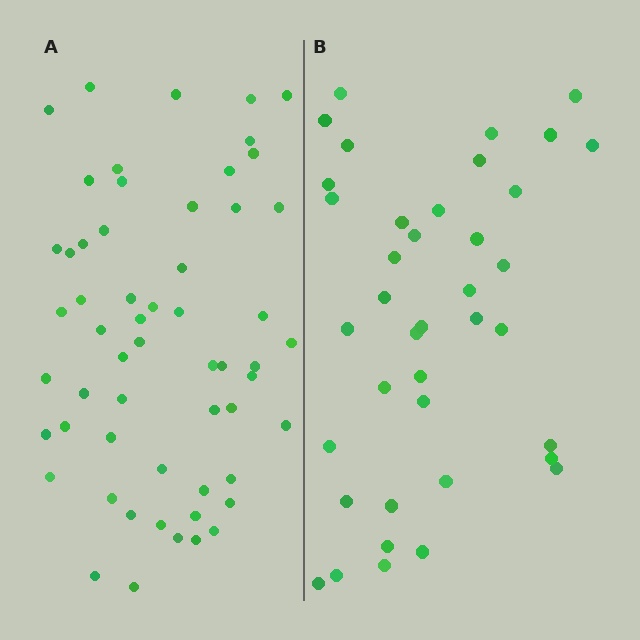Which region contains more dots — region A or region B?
Region A (the left region) has more dots.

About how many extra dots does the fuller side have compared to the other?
Region A has approximately 20 more dots than region B.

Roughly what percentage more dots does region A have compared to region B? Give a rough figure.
About 45% more.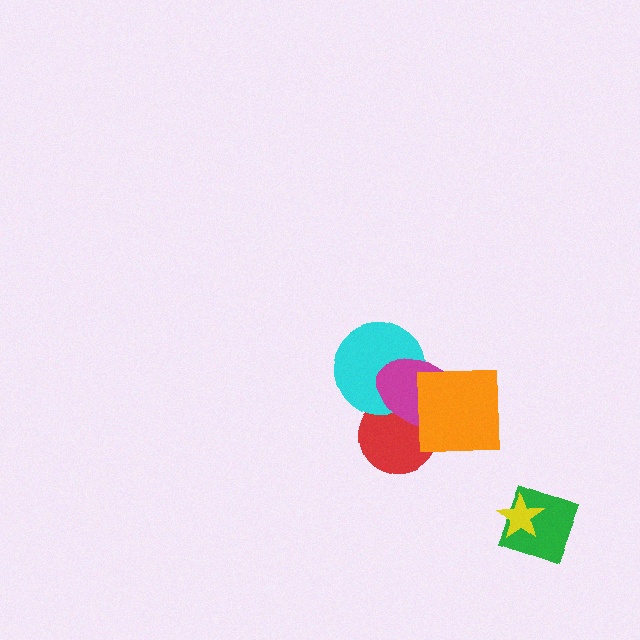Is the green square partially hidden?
Yes, it is partially covered by another shape.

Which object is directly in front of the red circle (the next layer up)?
The cyan circle is directly in front of the red circle.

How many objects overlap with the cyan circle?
2 objects overlap with the cyan circle.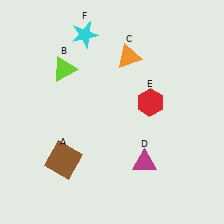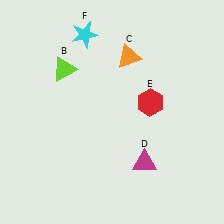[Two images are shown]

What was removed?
The brown square (A) was removed in Image 2.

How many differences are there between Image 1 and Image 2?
There is 1 difference between the two images.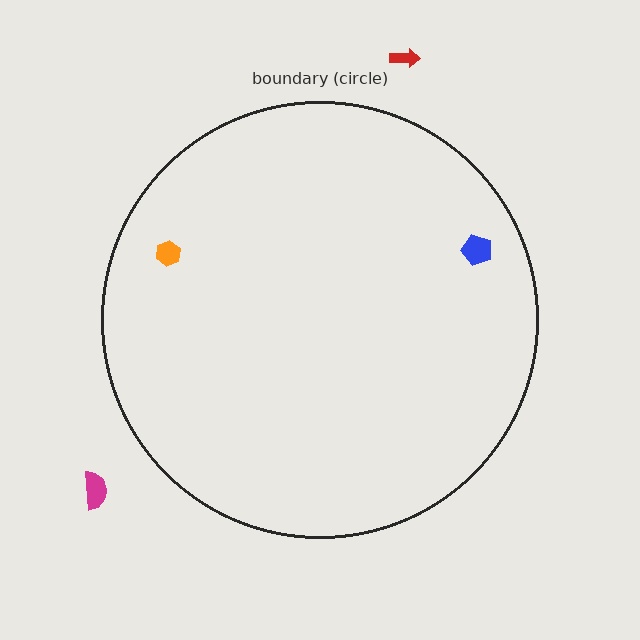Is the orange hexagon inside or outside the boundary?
Inside.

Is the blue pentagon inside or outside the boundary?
Inside.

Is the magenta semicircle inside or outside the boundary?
Outside.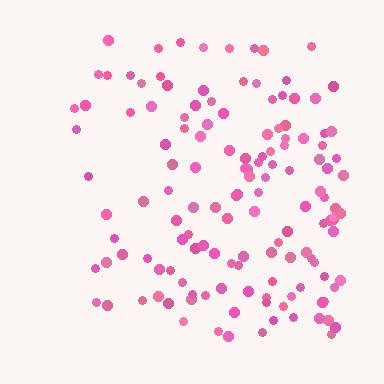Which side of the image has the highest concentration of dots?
The right.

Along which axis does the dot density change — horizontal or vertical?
Horizontal.